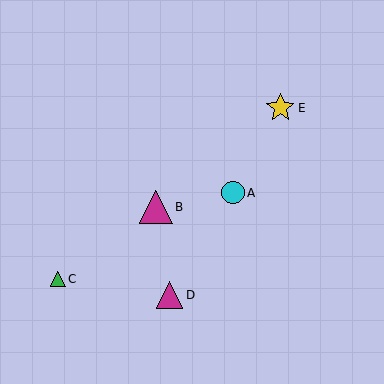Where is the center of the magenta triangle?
The center of the magenta triangle is at (156, 207).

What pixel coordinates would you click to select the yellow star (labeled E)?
Click at (280, 108) to select the yellow star E.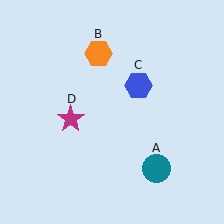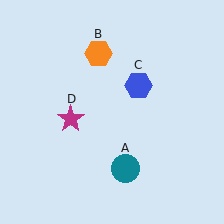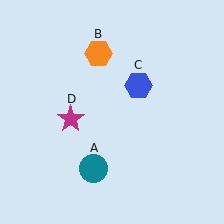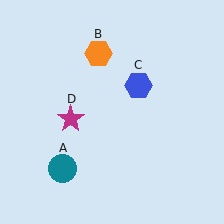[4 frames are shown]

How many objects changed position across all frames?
1 object changed position: teal circle (object A).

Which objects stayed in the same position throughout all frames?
Orange hexagon (object B) and blue hexagon (object C) and magenta star (object D) remained stationary.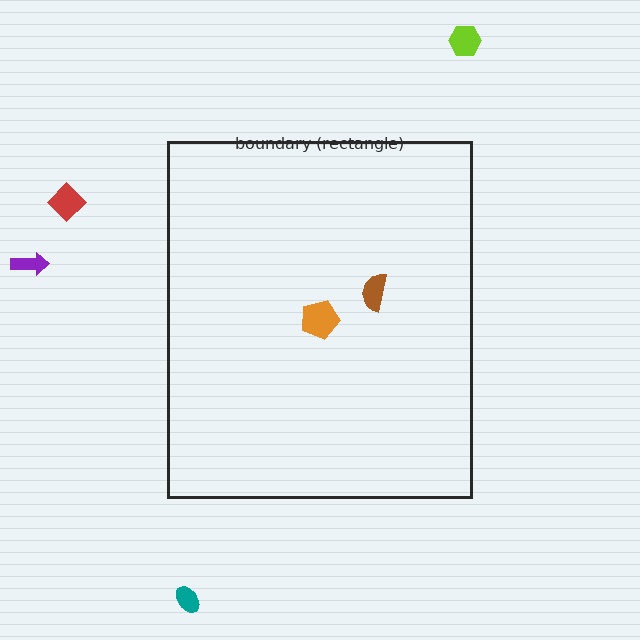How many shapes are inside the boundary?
3 inside, 4 outside.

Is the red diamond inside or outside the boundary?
Outside.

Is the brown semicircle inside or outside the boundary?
Inside.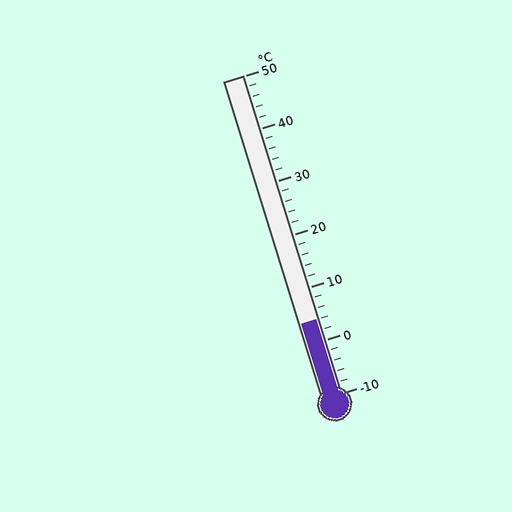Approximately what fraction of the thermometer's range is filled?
The thermometer is filled to approximately 25% of its range.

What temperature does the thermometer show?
The thermometer shows approximately 4°C.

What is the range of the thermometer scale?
The thermometer scale ranges from -10°C to 50°C.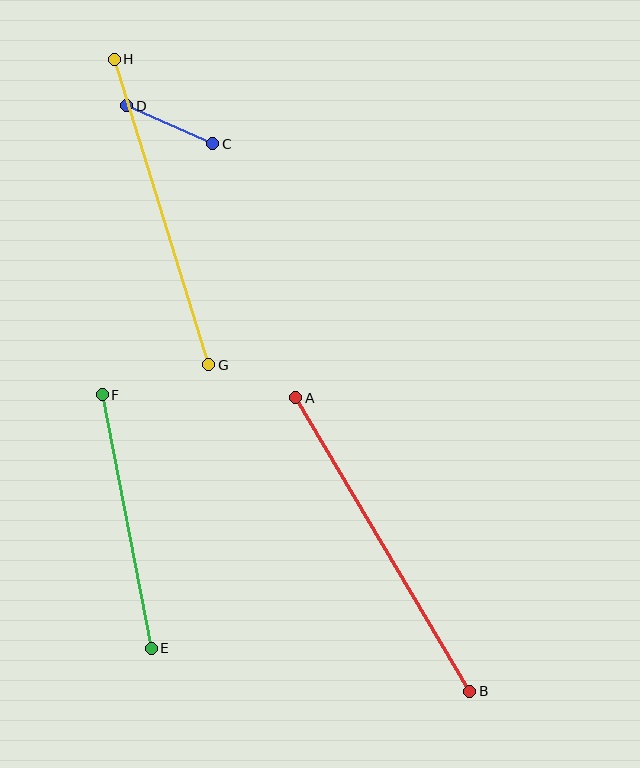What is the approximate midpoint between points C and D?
The midpoint is at approximately (170, 125) pixels.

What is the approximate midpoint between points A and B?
The midpoint is at approximately (383, 545) pixels.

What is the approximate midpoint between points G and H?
The midpoint is at approximately (161, 212) pixels.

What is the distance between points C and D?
The distance is approximately 94 pixels.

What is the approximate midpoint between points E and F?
The midpoint is at approximately (127, 521) pixels.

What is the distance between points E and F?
The distance is approximately 258 pixels.